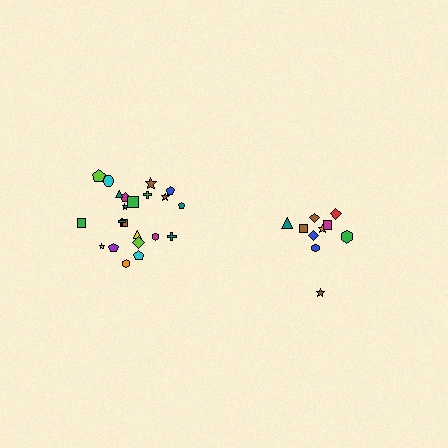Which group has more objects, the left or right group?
The left group.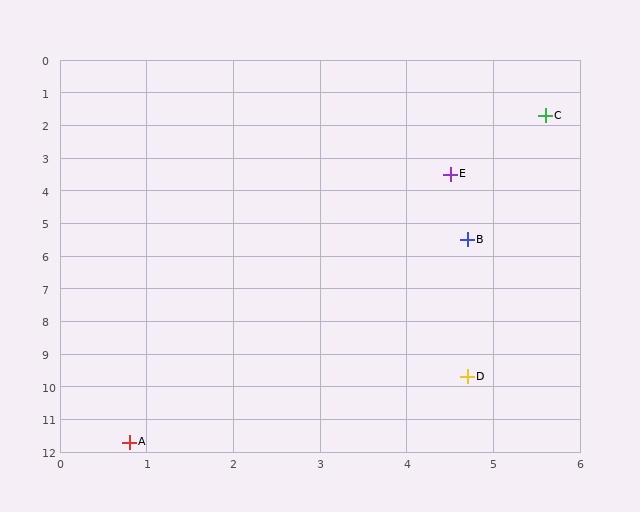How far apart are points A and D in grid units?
Points A and D are about 4.4 grid units apart.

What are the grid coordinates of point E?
Point E is at approximately (4.5, 3.5).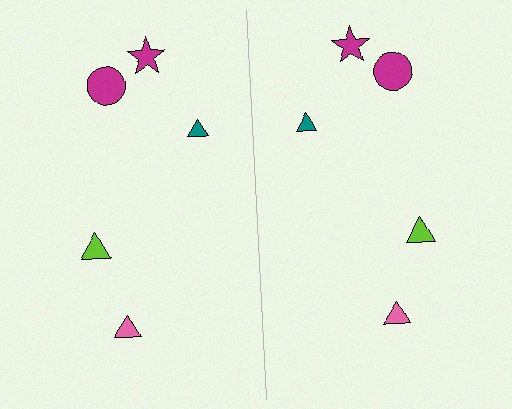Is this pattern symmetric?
Yes, this pattern has bilateral (reflection) symmetry.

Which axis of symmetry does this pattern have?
The pattern has a vertical axis of symmetry running through the center of the image.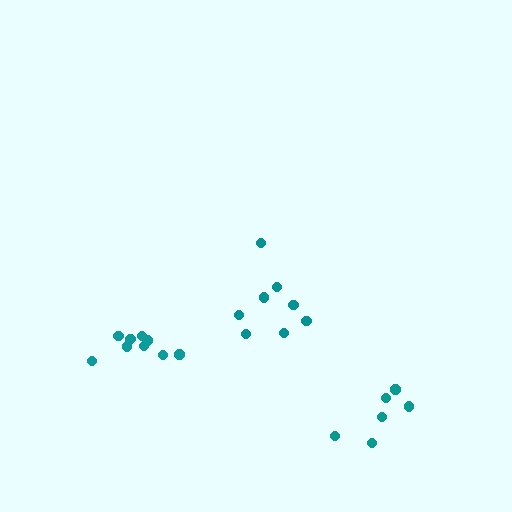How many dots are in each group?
Group 1: 8 dots, Group 2: 9 dots, Group 3: 6 dots (23 total).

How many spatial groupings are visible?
There are 3 spatial groupings.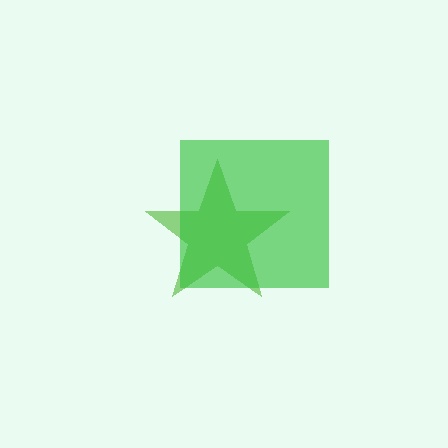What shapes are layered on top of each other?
The layered shapes are: a lime star, a green square.